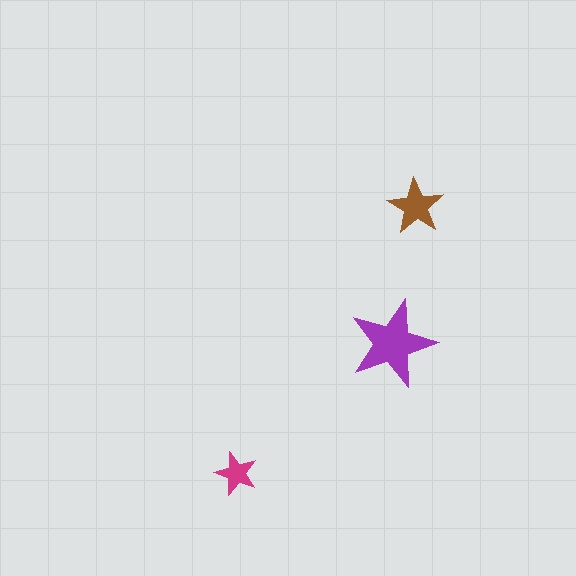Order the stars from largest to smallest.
the purple one, the brown one, the magenta one.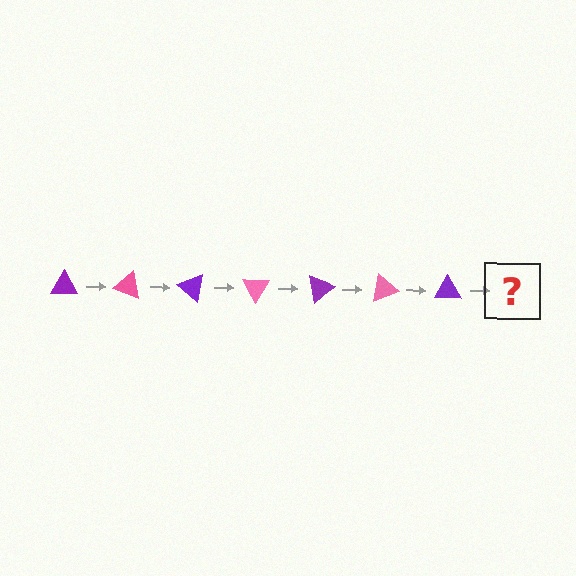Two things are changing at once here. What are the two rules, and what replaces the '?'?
The two rules are that it rotates 20 degrees each step and the color cycles through purple and pink. The '?' should be a pink triangle, rotated 140 degrees from the start.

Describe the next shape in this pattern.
It should be a pink triangle, rotated 140 degrees from the start.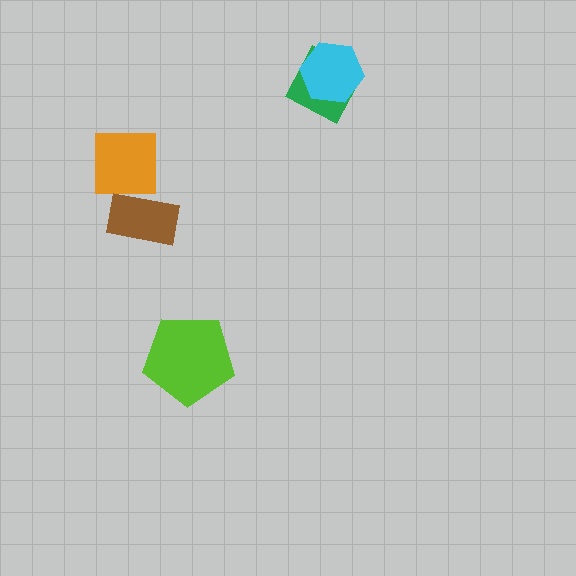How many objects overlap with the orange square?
0 objects overlap with the orange square.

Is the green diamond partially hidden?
Yes, it is partially covered by another shape.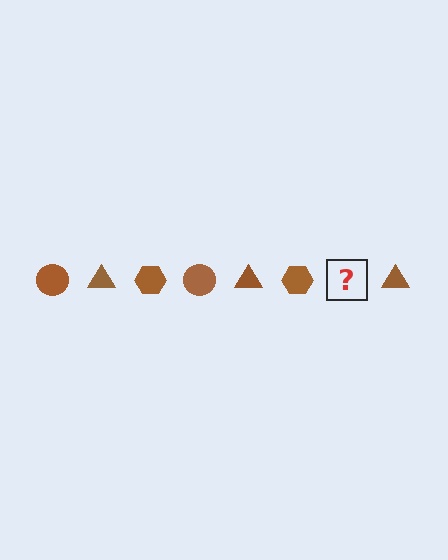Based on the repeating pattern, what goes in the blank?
The blank should be a brown circle.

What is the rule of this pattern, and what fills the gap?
The rule is that the pattern cycles through circle, triangle, hexagon shapes in brown. The gap should be filled with a brown circle.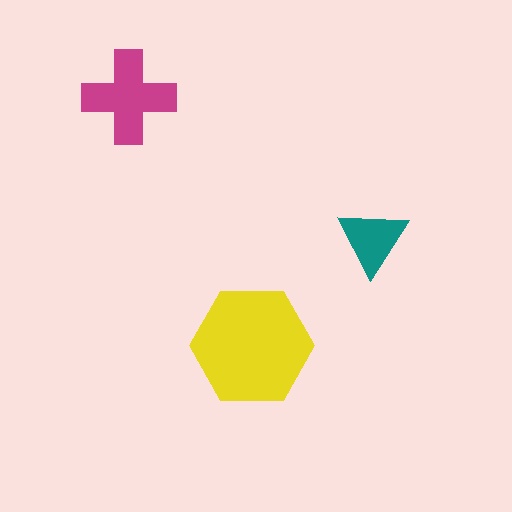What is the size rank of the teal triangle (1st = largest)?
3rd.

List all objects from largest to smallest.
The yellow hexagon, the magenta cross, the teal triangle.